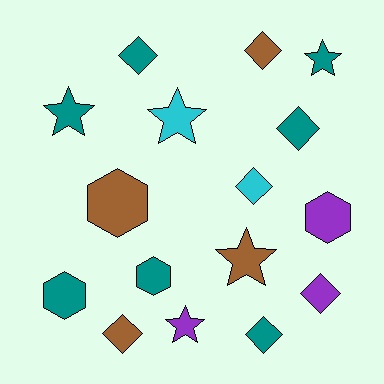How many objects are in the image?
There are 16 objects.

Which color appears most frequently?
Teal, with 7 objects.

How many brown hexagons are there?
There is 1 brown hexagon.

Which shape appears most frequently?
Diamond, with 7 objects.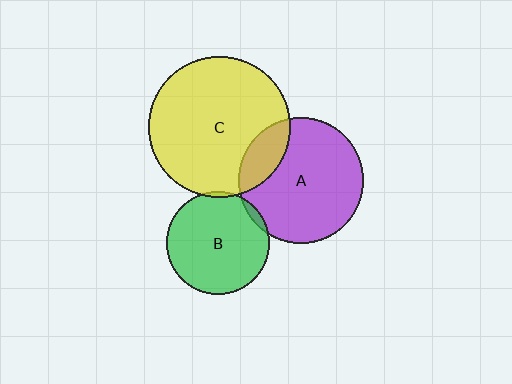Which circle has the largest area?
Circle C (yellow).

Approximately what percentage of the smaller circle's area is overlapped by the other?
Approximately 20%.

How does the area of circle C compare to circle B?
Approximately 1.9 times.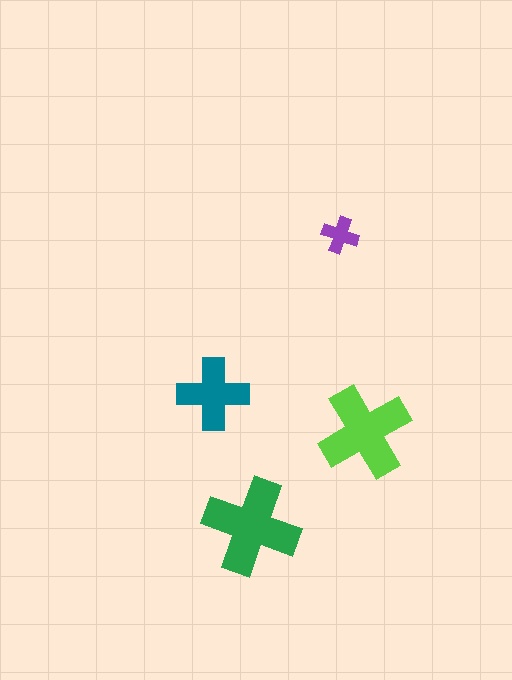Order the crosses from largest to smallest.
the green one, the lime one, the teal one, the purple one.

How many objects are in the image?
There are 4 objects in the image.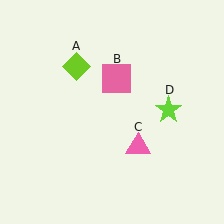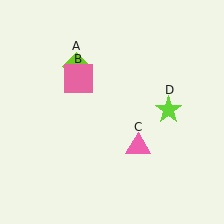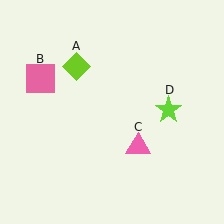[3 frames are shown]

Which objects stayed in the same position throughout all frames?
Lime diamond (object A) and pink triangle (object C) and lime star (object D) remained stationary.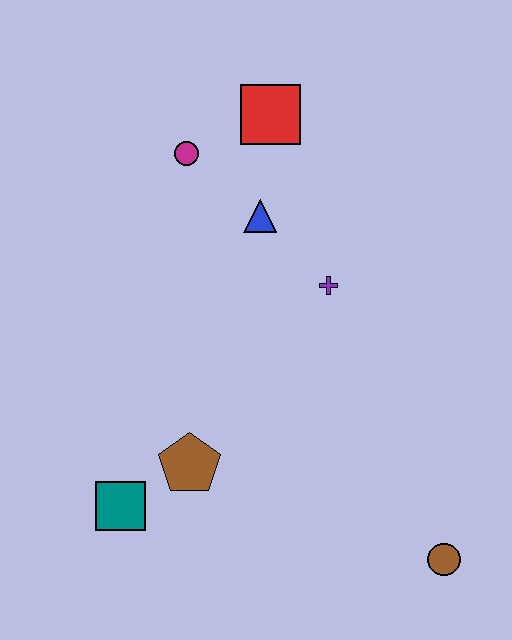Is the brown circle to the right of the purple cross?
Yes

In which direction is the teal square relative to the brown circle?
The teal square is to the left of the brown circle.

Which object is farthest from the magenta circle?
The brown circle is farthest from the magenta circle.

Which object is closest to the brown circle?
The brown pentagon is closest to the brown circle.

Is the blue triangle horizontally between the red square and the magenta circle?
Yes